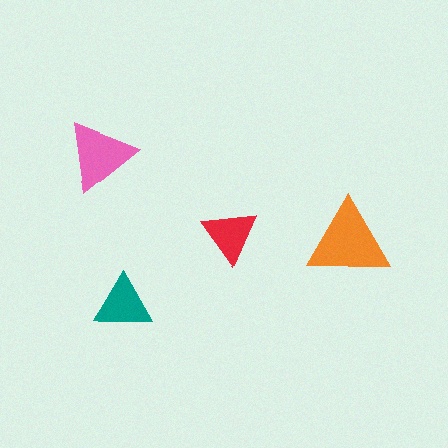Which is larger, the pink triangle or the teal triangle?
The pink one.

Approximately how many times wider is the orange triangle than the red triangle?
About 1.5 times wider.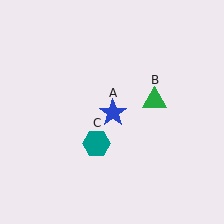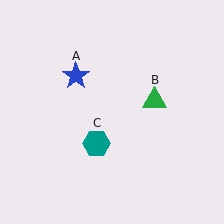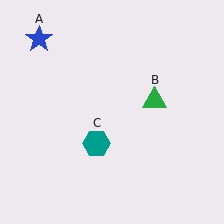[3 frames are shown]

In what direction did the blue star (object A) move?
The blue star (object A) moved up and to the left.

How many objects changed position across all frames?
1 object changed position: blue star (object A).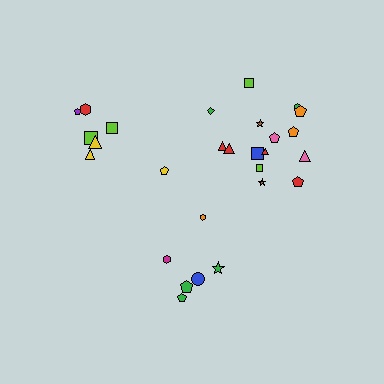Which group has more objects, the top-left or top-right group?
The top-right group.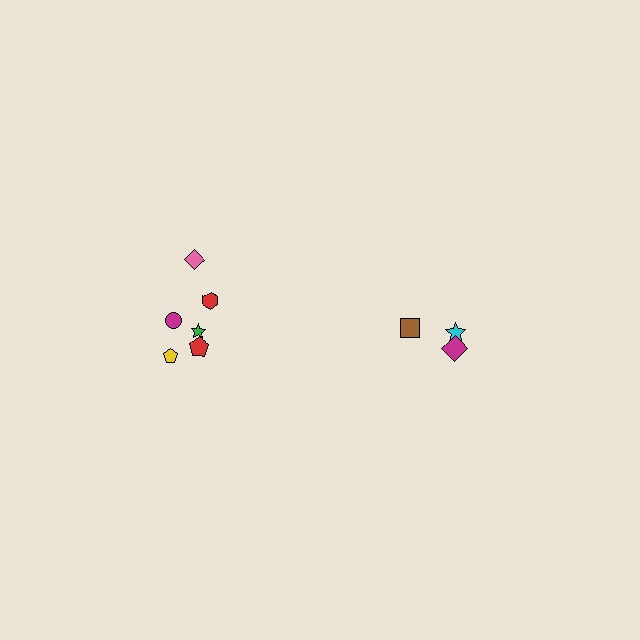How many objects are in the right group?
There are 3 objects.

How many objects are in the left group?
There are 6 objects.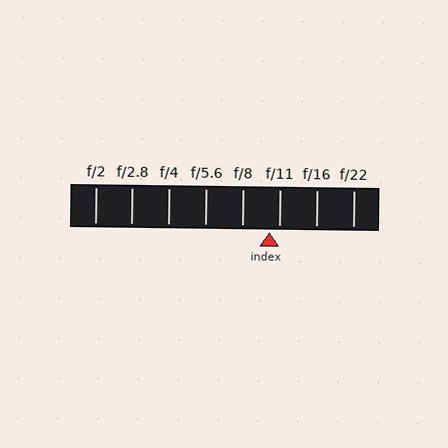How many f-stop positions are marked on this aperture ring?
There are 8 f-stop positions marked.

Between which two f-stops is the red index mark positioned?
The index mark is between f/8 and f/11.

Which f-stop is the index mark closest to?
The index mark is closest to f/11.